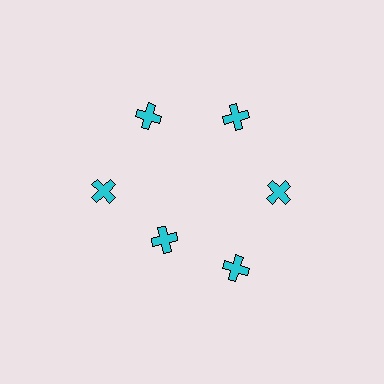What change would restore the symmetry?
The symmetry would be restored by moving it outward, back onto the ring so that all 6 crosses sit at equal angles and equal distance from the center.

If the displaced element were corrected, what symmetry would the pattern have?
It would have 6-fold rotational symmetry — the pattern would map onto itself every 60 degrees.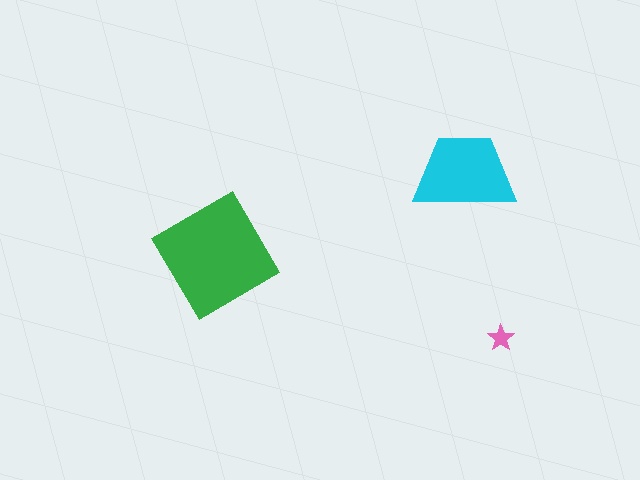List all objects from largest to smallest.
The green diamond, the cyan trapezoid, the pink star.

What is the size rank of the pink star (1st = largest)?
3rd.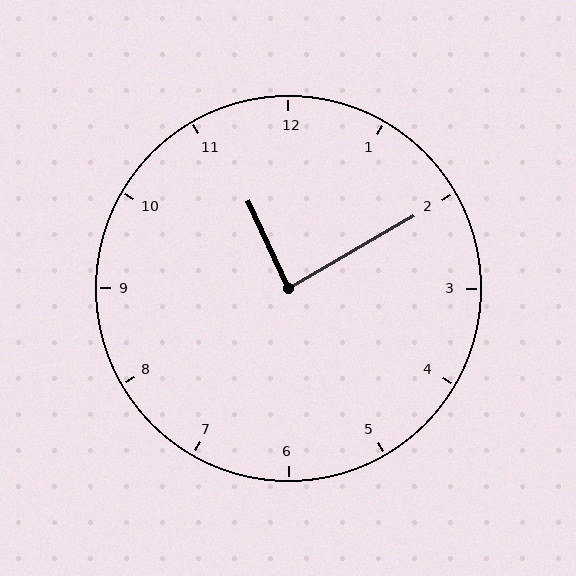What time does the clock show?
11:10.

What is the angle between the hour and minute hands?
Approximately 85 degrees.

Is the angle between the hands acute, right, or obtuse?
It is right.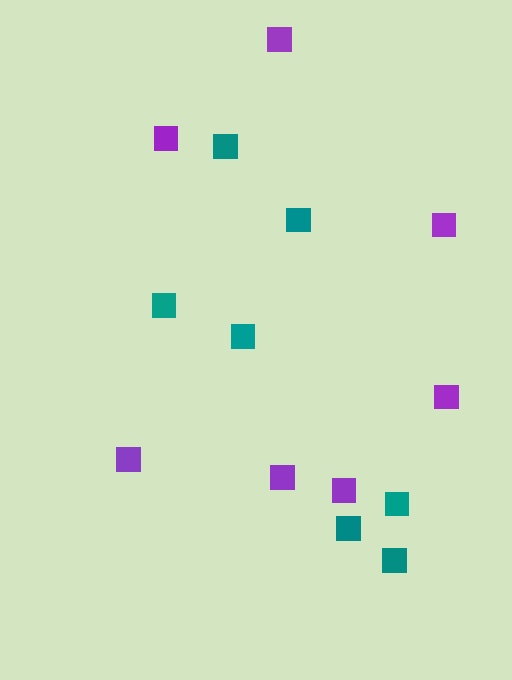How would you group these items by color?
There are 2 groups: one group of purple squares (7) and one group of teal squares (7).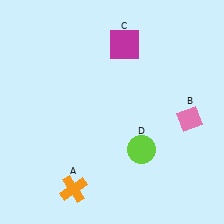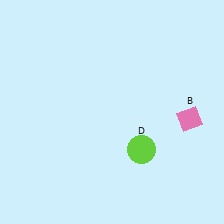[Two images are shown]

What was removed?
The orange cross (A), the magenta square (C) were removed in Image 2.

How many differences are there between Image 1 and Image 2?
There are 2 differences between the two images.